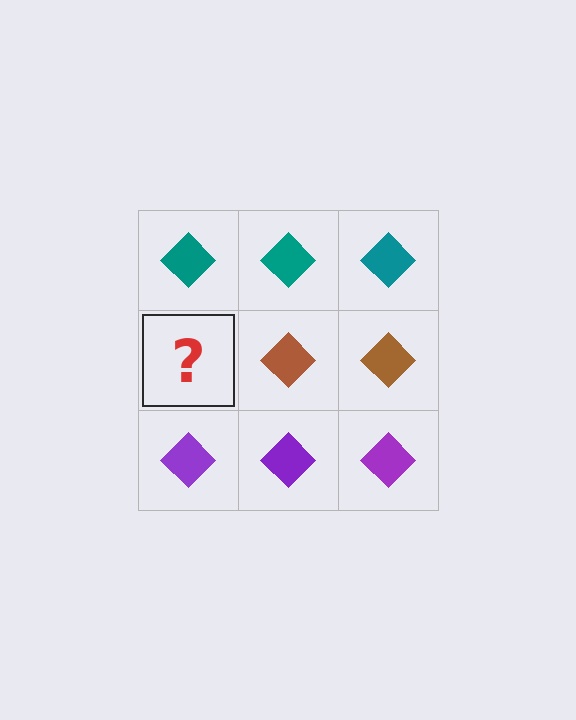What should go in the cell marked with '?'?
The missing cell should contain a brown diamond.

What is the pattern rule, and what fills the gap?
The rule is that each row has a consistent color. The gap should be filled with a brown diamond.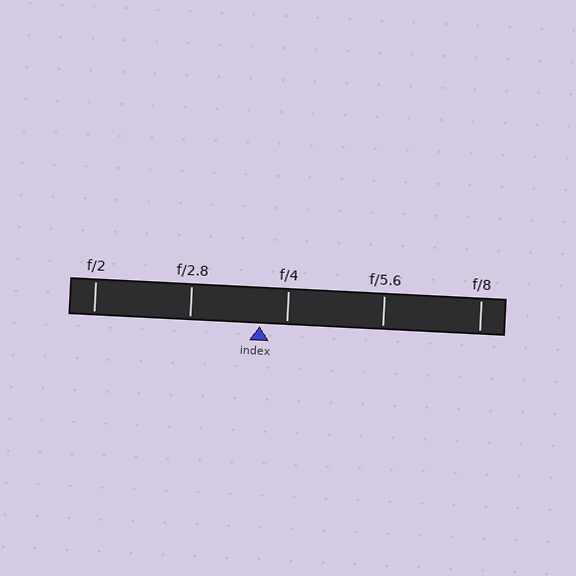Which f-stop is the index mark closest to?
The index mark is closest to f/4.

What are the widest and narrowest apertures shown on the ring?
The widest aperture shown is f/2 and the narrowest is f/8.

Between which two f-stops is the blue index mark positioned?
The index mark is between f/2.8 and f/4.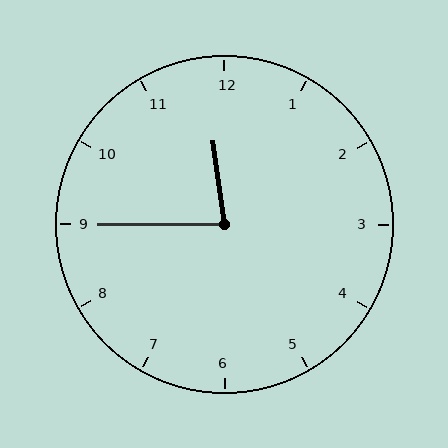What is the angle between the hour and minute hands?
Approximately 82 degrees.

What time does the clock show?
11:45.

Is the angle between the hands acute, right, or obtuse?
It is acute.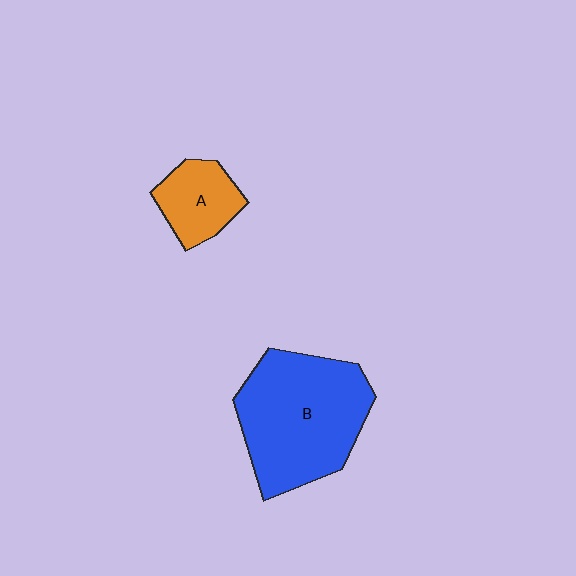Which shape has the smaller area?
Shape A (orange).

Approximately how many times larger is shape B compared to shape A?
Approximately 2.7 times.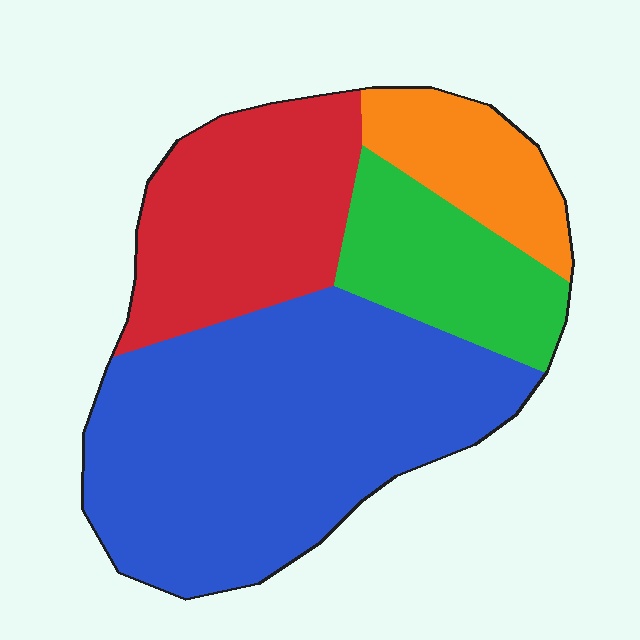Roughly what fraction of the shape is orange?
Orange takes up about one eighth (1/8) of the shape.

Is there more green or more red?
Red.